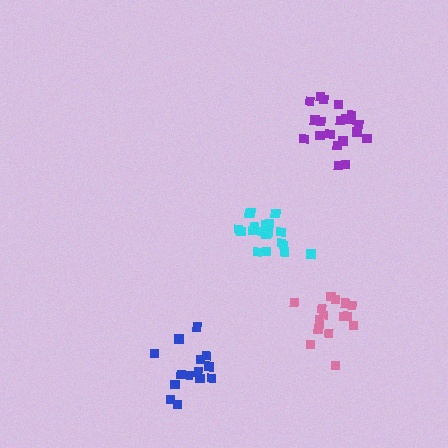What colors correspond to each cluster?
The clusters are colored: pink, cyan, purple, blue.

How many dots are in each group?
Group 1: 15 dots, Group 2: 19 dots, Group 3: 20 dots, Group 4: 14 dots (68 total).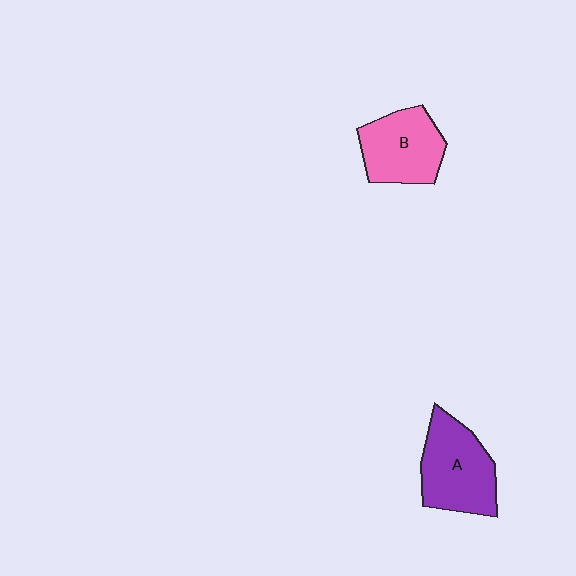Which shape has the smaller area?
Shape B (pink).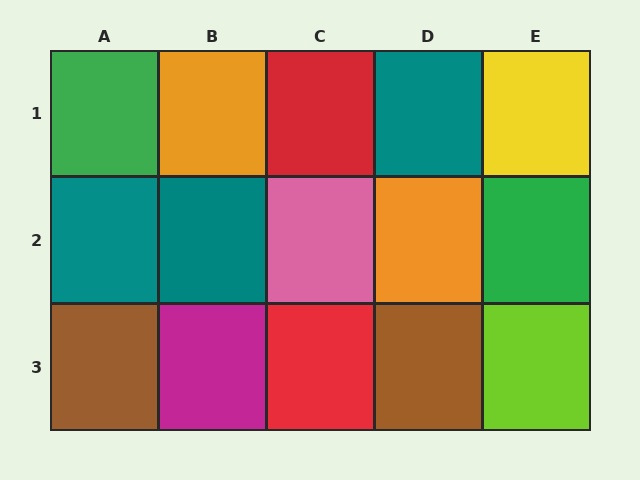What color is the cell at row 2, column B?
Teal.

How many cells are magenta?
1 cell is magenta.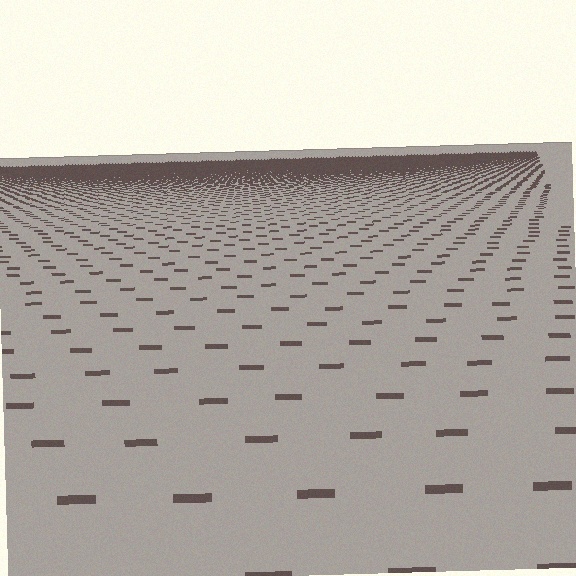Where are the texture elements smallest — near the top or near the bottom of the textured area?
Near the top.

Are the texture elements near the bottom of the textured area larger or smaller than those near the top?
Larger. Near the bottom, elements are closer to the viewer and appear at a bigger on-screen size.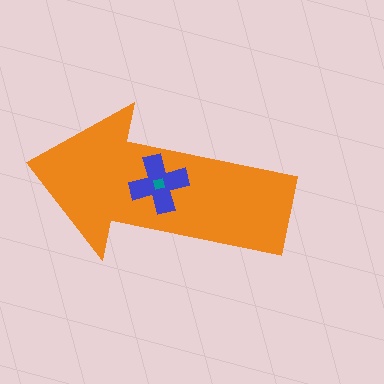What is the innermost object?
The teal diamond.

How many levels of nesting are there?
3.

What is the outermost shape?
The orange arrow.